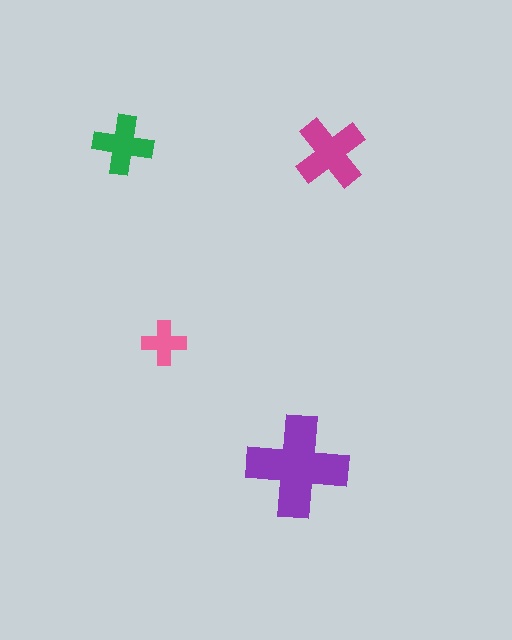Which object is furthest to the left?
The green cross is leftmost.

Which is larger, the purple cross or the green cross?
The purple one.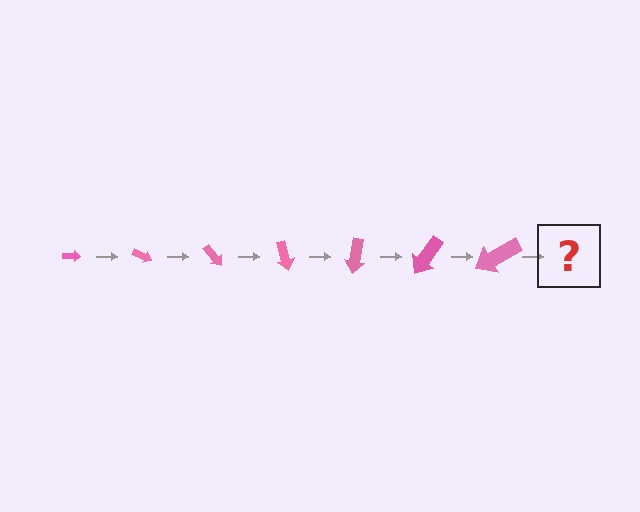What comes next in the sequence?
The next element should be an arrow, larger than the previous one and rotated 175 degrees from the start.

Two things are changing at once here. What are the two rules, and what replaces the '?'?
The two rules are that the arrow grows larger each step and it rotates 25 degrees each step. The '?' should be an arrow, larger than the previous one and rotated 175 degrees from the start.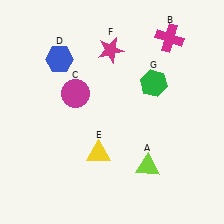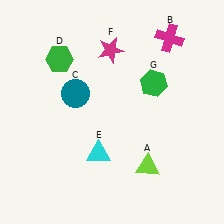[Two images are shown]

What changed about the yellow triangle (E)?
In Image 1, E is yellow. In Image 2, it changed to cyan.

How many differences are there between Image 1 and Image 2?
There are 3 differences between the two images.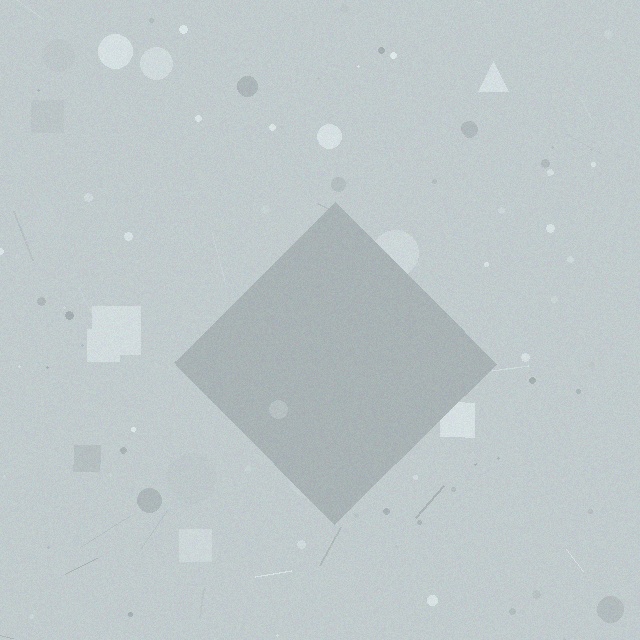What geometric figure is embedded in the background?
A diamond is embedded in the background.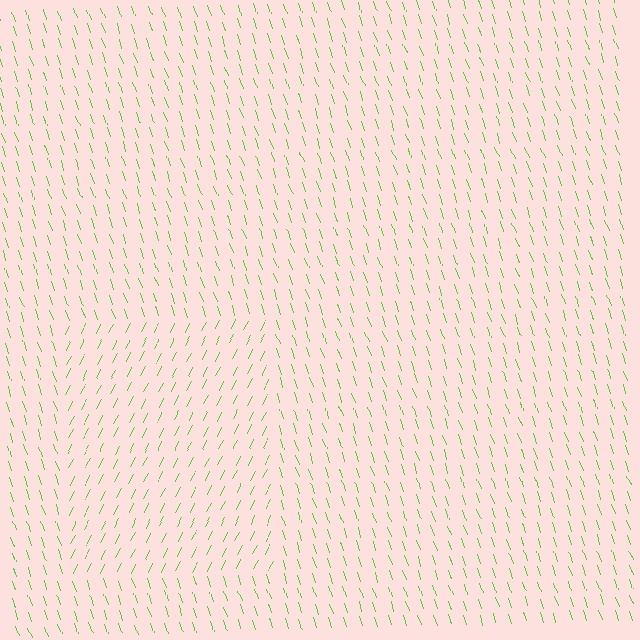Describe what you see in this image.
The image is filled with small lime line segments. A rectangle region in the image has lines oriented differently from the surrounding lines, creating a visible texture boundary.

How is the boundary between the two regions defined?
The boundary is defined purely by a change in line orientation (approximately 45 degrees difference). All lines are the same color and thickness.